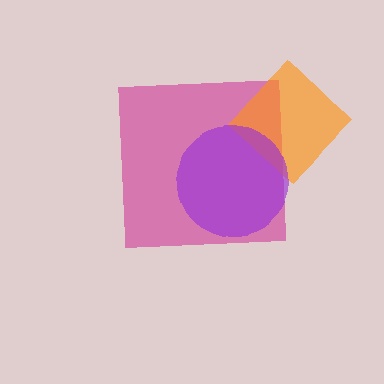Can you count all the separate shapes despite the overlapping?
Yes, there are 3 separate shapes.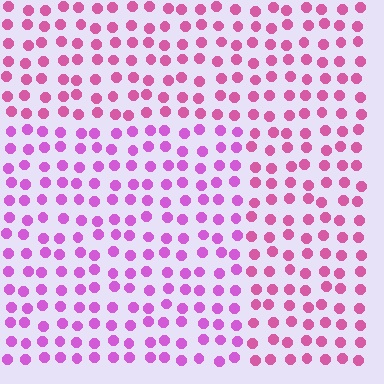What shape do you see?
I see a rectangle.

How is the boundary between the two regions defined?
The boundary is defined purely by a slight shift in hue (about 27 degrees). Spacing, size, and orientation are identical on both sides.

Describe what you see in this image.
The image is filled with small pink elements in a uniform arrangement. A rectangle-shaped region is visible where the elements are tinted to a slightly different hue, forming a subtle color boundary.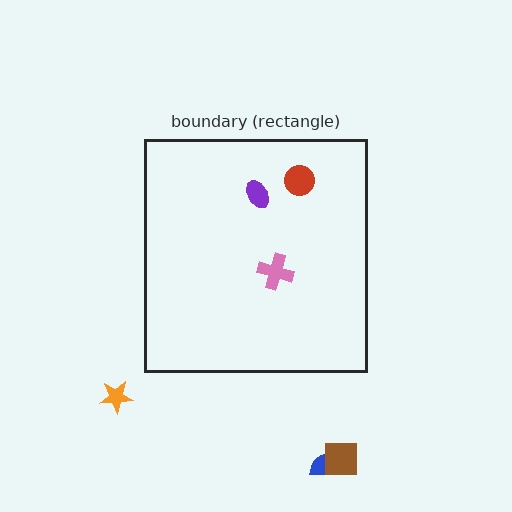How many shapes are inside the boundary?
3 inside, 3 outside.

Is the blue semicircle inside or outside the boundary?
Outside.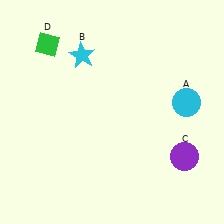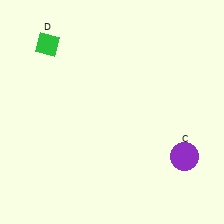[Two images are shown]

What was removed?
The cyan star (B), the cyan circle (A) were removed in Image 2.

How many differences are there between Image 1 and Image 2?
There are 2 differences between the two images.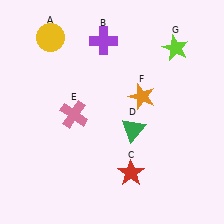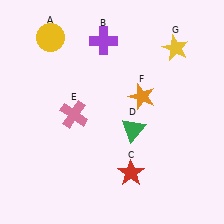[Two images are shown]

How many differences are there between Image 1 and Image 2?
There is 1 difference between the two images.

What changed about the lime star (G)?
In Image 1, G is lime. In Image 2, it changed to yellow.